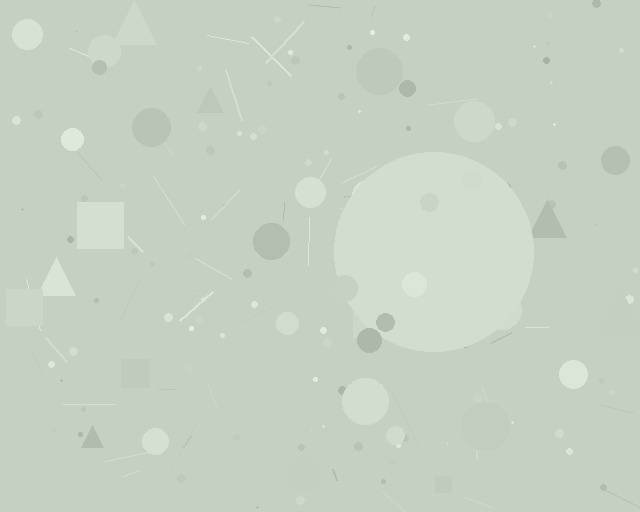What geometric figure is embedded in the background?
A circle is embedded in the background.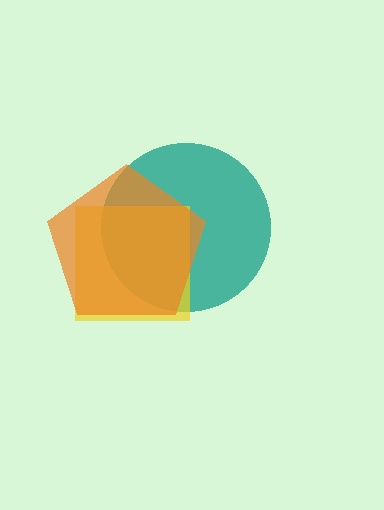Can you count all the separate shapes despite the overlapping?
Yes, there are 3 separate shapes.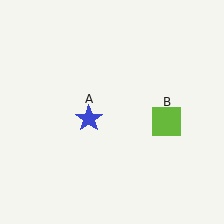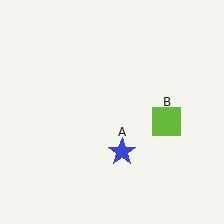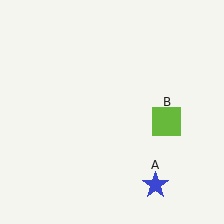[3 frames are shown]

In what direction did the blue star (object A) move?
The blue star (object A) moved down and to the right.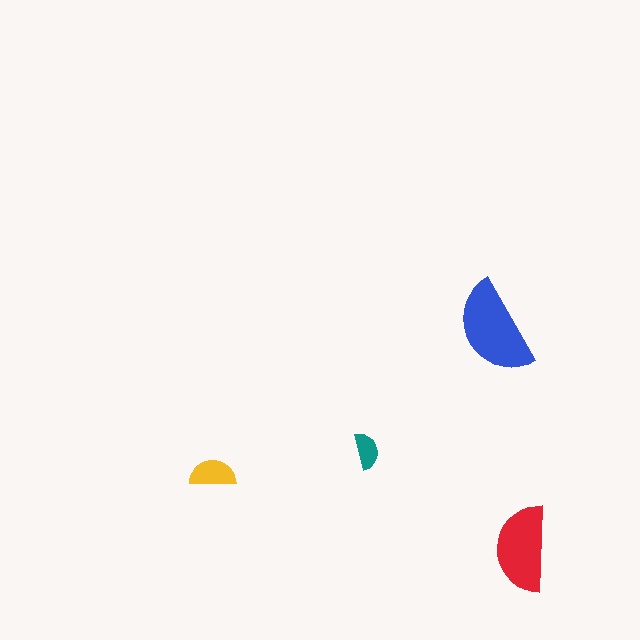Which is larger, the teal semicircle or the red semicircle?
The red one.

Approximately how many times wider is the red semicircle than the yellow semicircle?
About 2 times wider.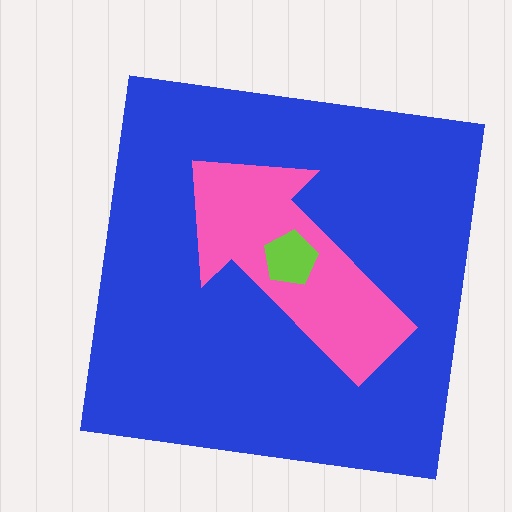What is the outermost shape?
The blue square.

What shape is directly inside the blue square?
The pink arrow.